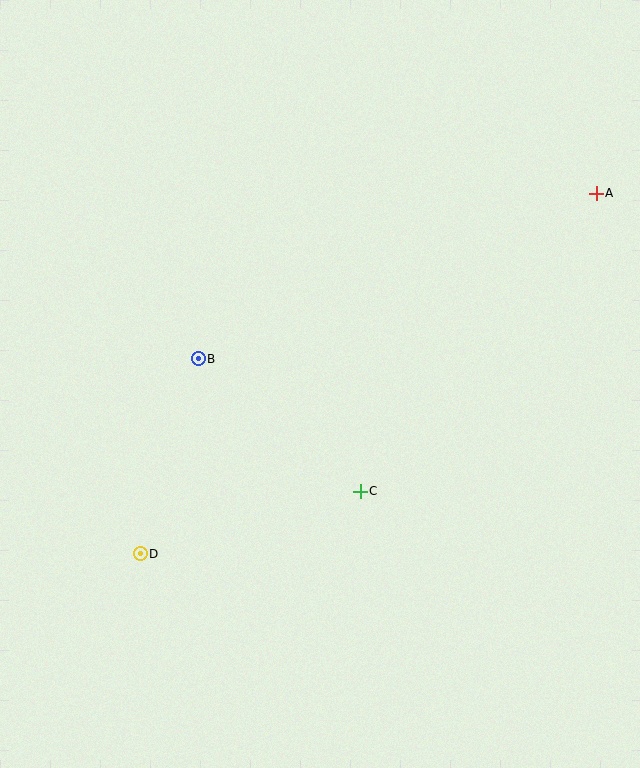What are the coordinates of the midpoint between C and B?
The midpoint between C and B is at (279, 425).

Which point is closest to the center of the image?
Point C at (360, 491) is closest to the center.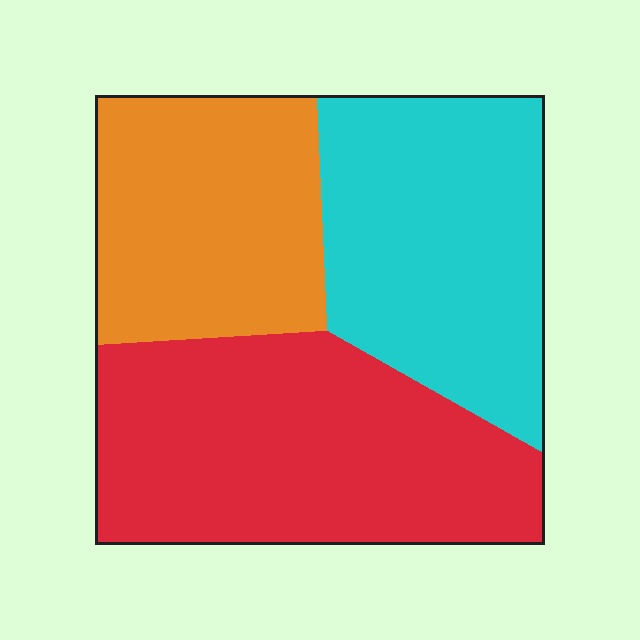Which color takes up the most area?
Red, at roughly 40%.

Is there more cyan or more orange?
Cyan.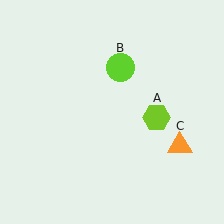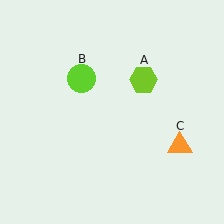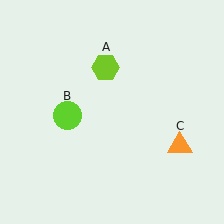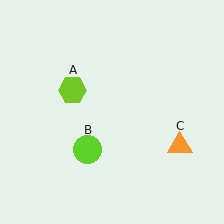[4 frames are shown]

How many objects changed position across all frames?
2 objects changed position: lime hexagon (object A), lime circle (object B).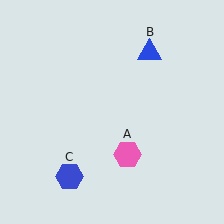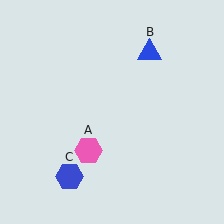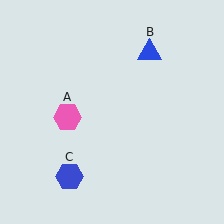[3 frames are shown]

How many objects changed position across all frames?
1 object changed position: pink hexagon (object A).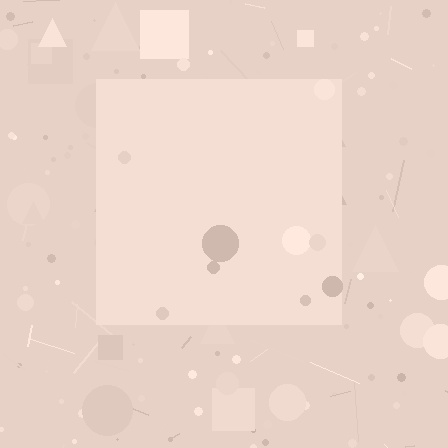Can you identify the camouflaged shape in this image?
The camouflaged shape is a square.